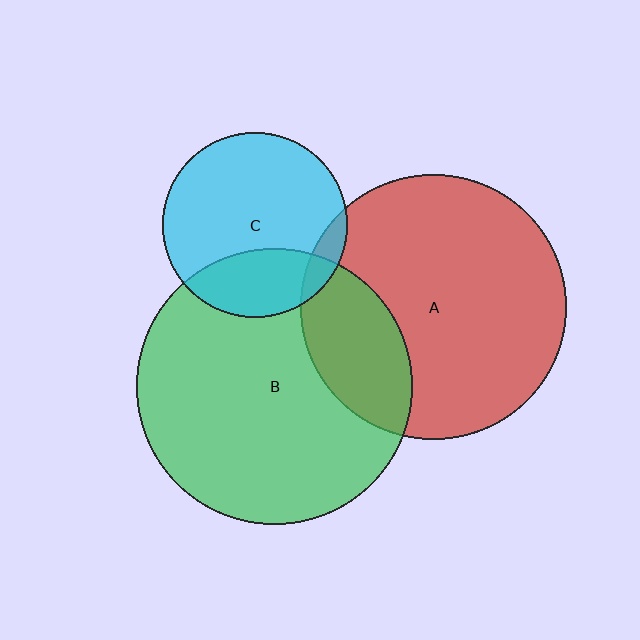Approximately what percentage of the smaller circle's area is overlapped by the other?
Approximately 25%.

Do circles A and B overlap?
Yes.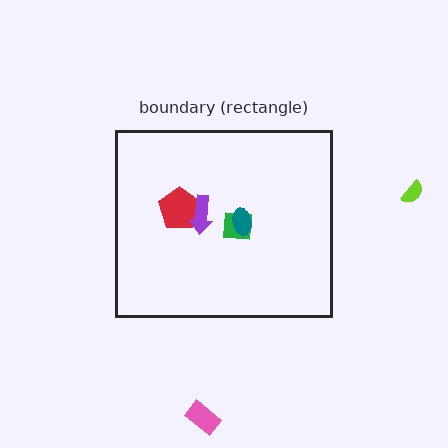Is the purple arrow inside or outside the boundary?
Inside.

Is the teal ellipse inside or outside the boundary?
Inside.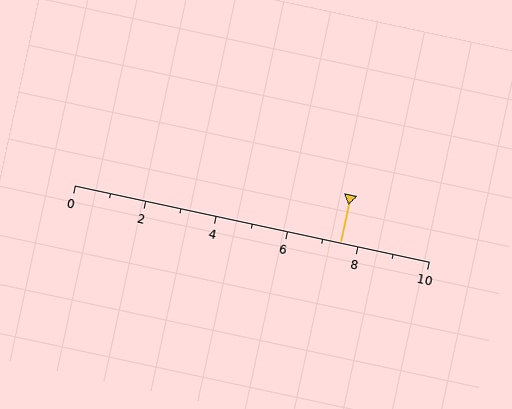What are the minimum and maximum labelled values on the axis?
The axis runs from 0 to 10.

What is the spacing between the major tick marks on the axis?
The major ticks are spaced 2 apart.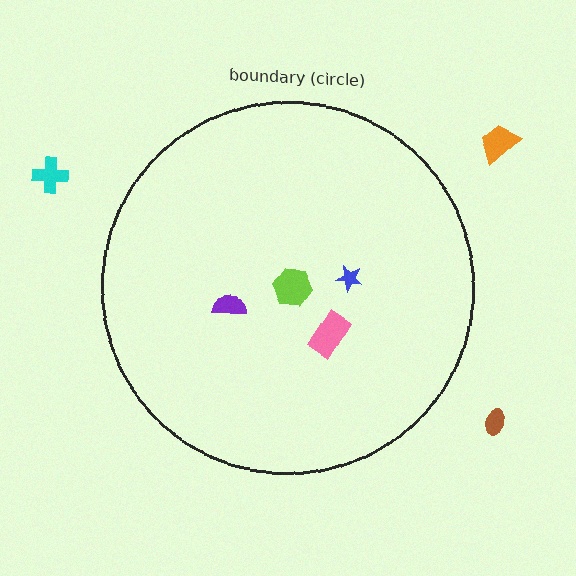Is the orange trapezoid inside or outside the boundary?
Outside.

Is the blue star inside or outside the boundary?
Inside.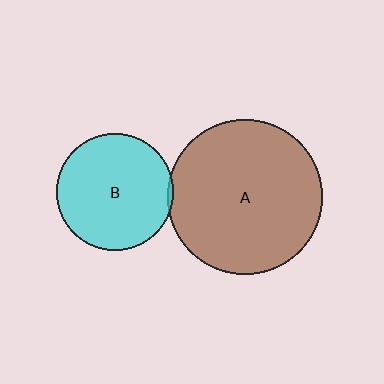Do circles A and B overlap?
Yes.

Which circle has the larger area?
Circle A (brown).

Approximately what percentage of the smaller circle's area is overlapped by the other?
Approximately 5%.